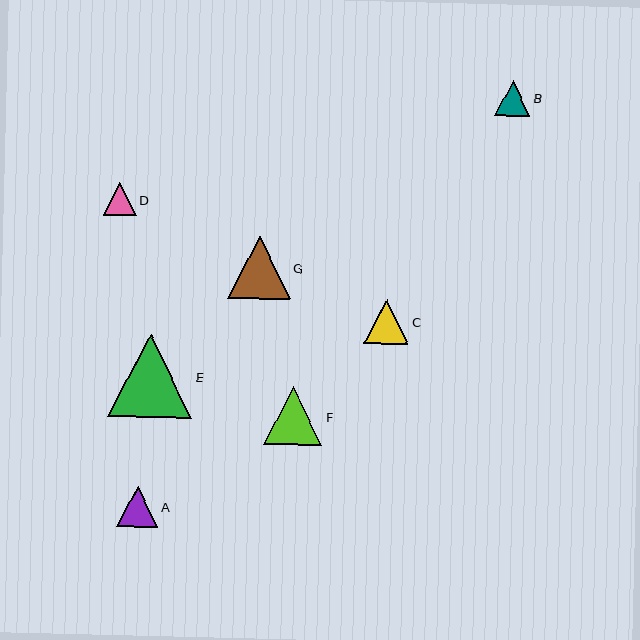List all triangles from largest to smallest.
From largest to smallest: E, G, F, C, A, B, D.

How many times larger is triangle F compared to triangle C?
Triangle F is approximately 1.3 times the size of triangle C.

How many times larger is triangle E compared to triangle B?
Triangle E is approximately 2.3 times the size of triangle B.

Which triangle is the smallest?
Triangle D is the smallest with a size of approximately 33 pixels.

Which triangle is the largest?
Triangle E is the largest with a size of approximately 84 pixels.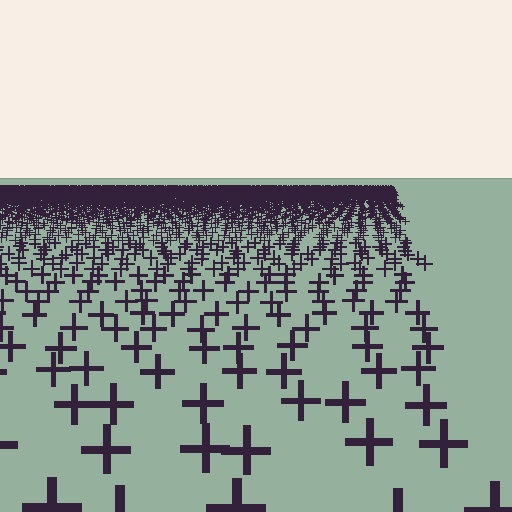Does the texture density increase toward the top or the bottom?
Density increases toward the top.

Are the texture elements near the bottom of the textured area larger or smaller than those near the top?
Larger. Near the bottom, elements are closer to the viewer and appear at a bigger on-screen size.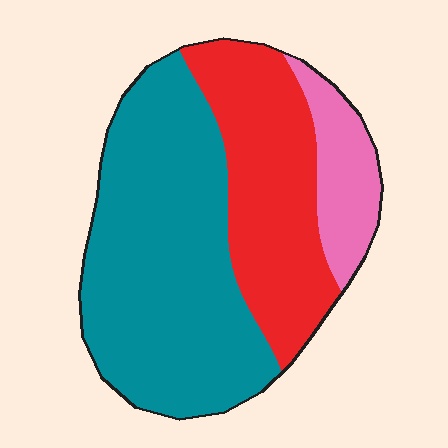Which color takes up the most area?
Teal, at roughly 55%.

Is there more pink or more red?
Red.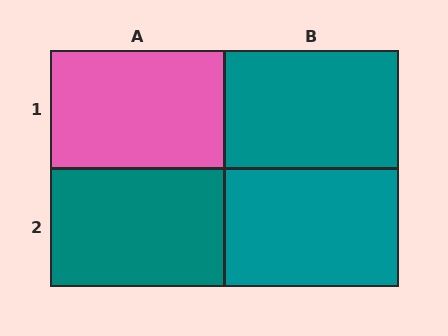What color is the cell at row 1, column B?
Teal.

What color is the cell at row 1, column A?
Pink.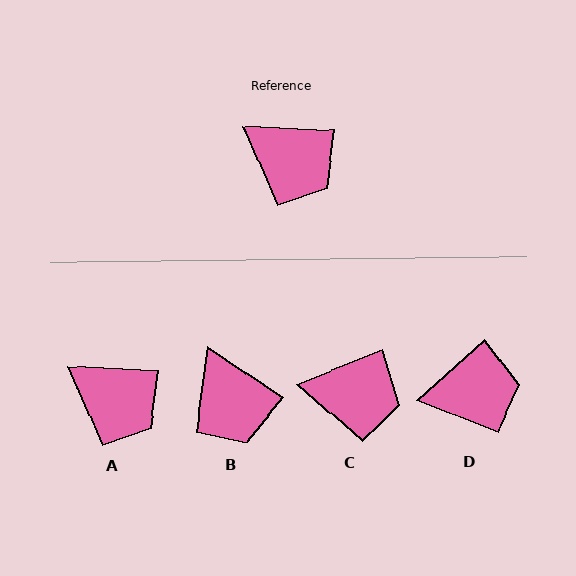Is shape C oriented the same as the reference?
No, it is off by about 25 degrees.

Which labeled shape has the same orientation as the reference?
A.